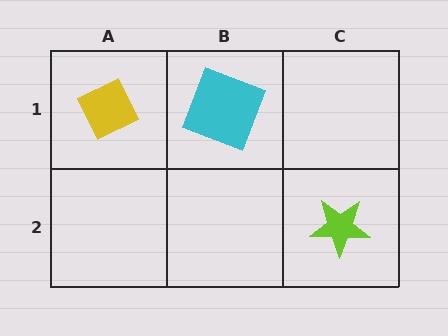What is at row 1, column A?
A yellow diamond.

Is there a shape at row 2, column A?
No, that cell is empty.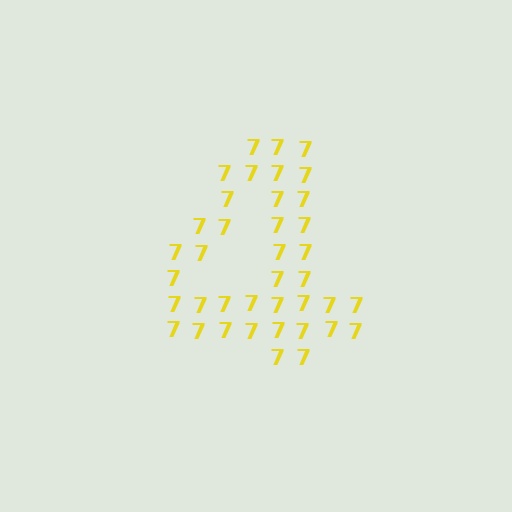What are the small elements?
The small elements are digit 7's.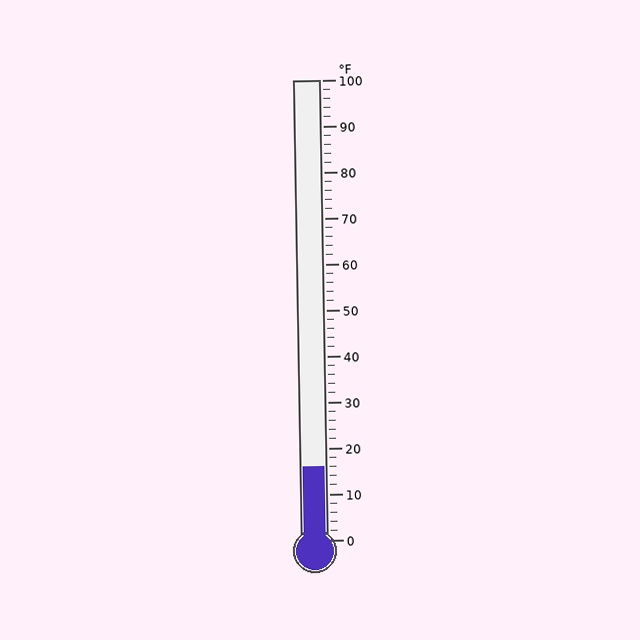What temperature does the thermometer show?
The thermometer shows approximately 16°F.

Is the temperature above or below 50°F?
The temperature is below 50°F.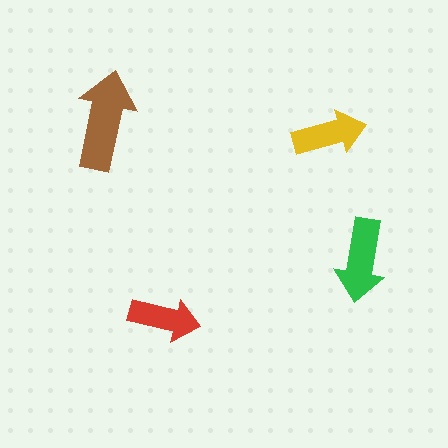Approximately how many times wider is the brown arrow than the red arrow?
About 1.5 times wider.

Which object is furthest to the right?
The green arrow is rightmost.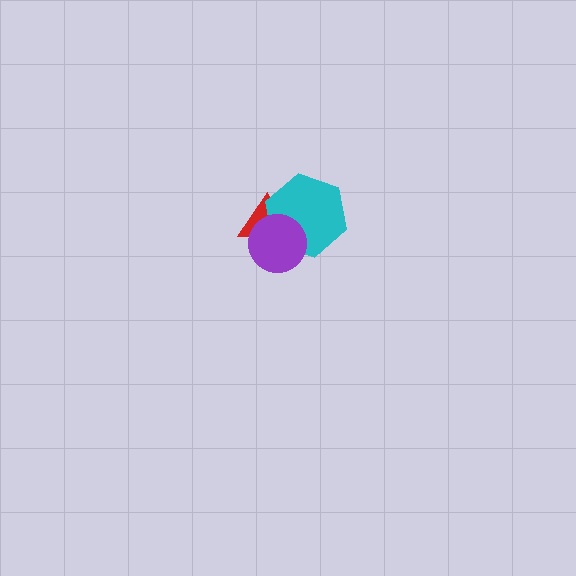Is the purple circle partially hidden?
No, no other shape covers it.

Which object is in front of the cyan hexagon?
The purple circle is in front of the cyan hexagon.